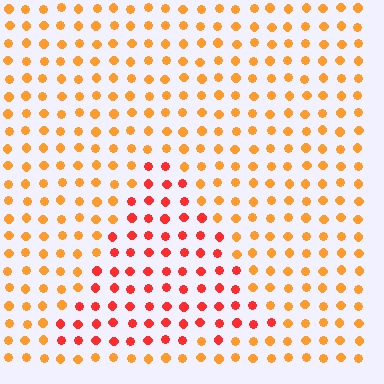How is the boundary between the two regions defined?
The boundary is defined purely by a slight shift in hue (about 32 degrees). Spacing, size, and orientation are identical on both sides.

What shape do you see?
I see a triangle.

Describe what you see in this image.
The image is filled with small orange elements in a uniform arrangement. A triangle-shaped region is visible where the elements are tinted to a slightly different hue, forming a subtle color boundary.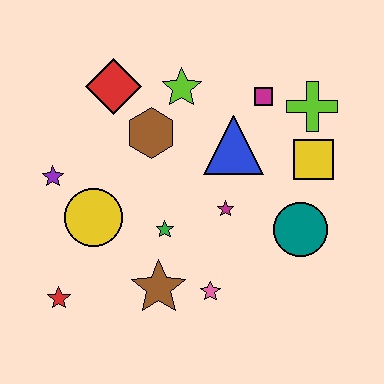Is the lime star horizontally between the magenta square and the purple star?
Yes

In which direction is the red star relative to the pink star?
The red star is to the left of the pink star.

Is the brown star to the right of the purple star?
Yes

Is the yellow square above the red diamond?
No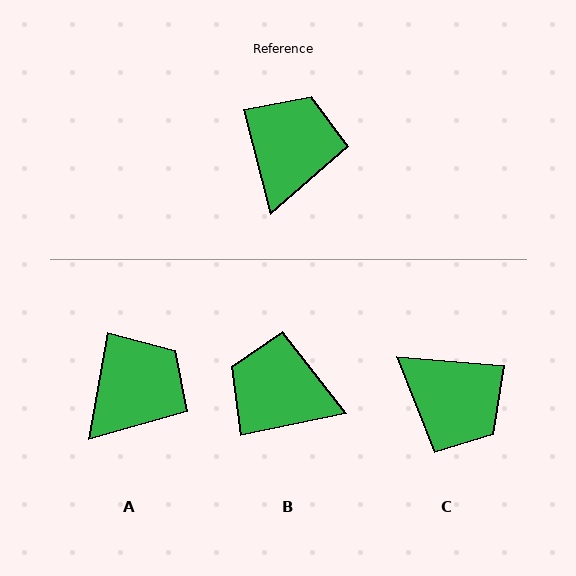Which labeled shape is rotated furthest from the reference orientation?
C, about 110 degrees away.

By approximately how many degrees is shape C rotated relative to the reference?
Approximately 110 degrees clockwise.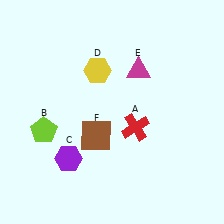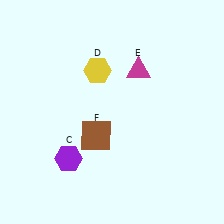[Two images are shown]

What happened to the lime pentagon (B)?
The lime pentagon (B) was removed in Image 2. It was in the bottom-left area of Image 1.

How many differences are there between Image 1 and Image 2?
There are 2 differences between the two images.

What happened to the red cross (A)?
The red cross (A) was removed in Image 2. It was in the bottom-right area of Image 1.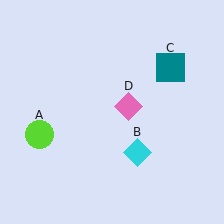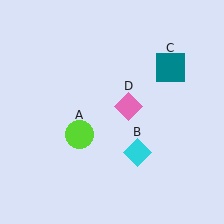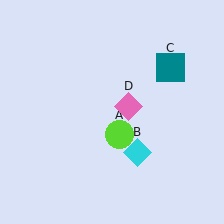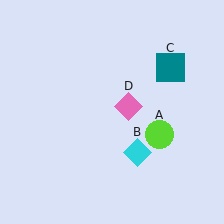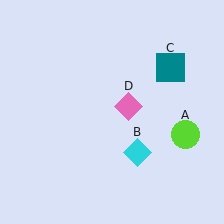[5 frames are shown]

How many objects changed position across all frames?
1 object changed position: lime circle (object A).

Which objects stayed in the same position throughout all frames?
Cyan diamond (object B) and teal square (object C) and pink diamond (object D) remained stationary.